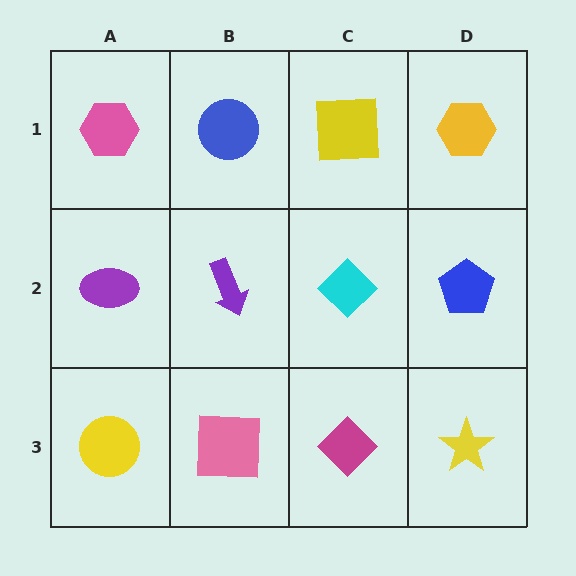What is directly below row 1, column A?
A purple ellipse.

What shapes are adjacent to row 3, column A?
A purple ellipse (row 2, column A), a pink square (row 3, column B).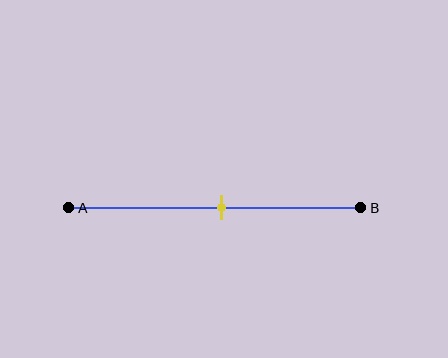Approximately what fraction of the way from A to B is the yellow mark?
The yellow mark is approximately 50% of the way from A to B.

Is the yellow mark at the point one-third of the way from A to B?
No, the mark is at about 50% from A, not at the 33% one-third point.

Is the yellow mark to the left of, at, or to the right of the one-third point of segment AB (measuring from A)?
The yellow mark is to the right of the one-third point of segment AB.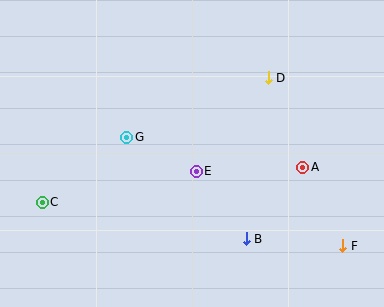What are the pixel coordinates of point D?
Point D is at (268, 78).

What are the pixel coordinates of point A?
Point A is at (303, 167).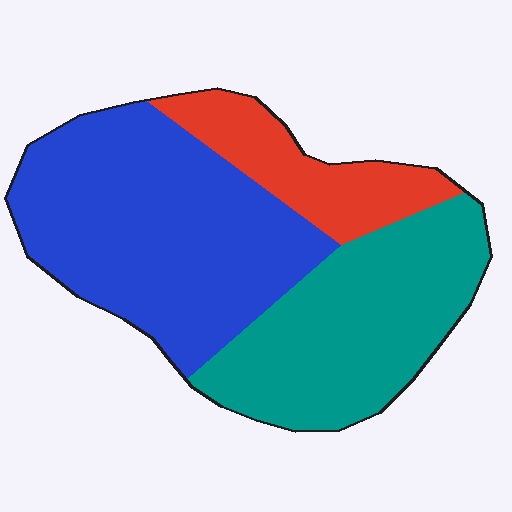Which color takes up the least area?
Red, at roughly 15%.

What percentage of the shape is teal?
Teal takes up between a third and a half of the shape.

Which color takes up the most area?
Blue, at roughly 50%.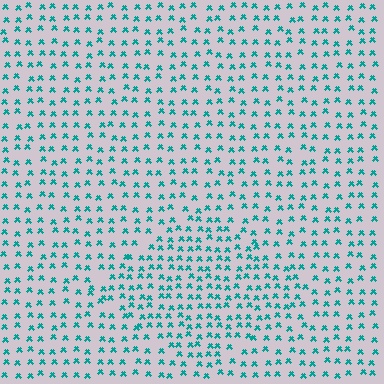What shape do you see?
I see a diamond.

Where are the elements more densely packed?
The elements are more densely packed inside the diamond boundary.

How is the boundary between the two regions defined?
The boundary is defined by a change in element density (approximately 1.5x ratio). All elements are the same color, size, and shape.